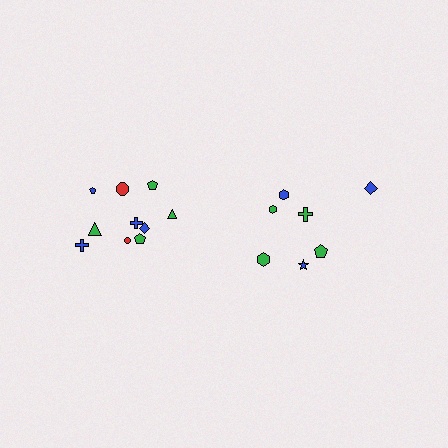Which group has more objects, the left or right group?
The left group.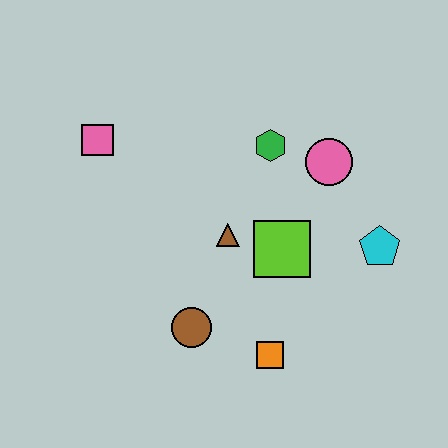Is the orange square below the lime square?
Yes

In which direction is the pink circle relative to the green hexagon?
The pink circle is to the right of the green hexagon.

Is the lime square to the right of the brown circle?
Yes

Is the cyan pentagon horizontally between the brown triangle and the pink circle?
No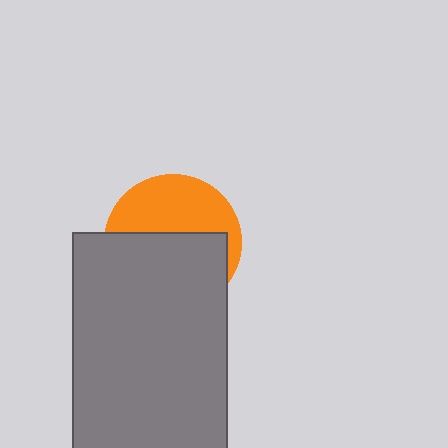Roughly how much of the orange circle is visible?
A small part of it is visible (roughly 44%).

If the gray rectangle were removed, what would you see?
You would see the complete orange circle.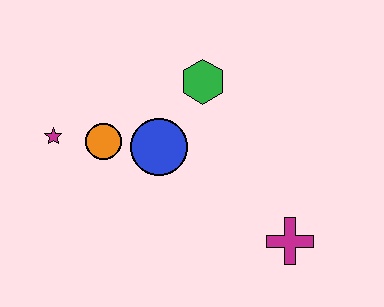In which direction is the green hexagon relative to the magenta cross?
The green hexagon is above the magenta cross.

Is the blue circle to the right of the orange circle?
Yes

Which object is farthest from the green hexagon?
The magenta cross is farthest from the green hexagon.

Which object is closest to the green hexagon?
The blue circle is closest to the green hexagon.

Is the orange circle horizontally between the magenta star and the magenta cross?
Yes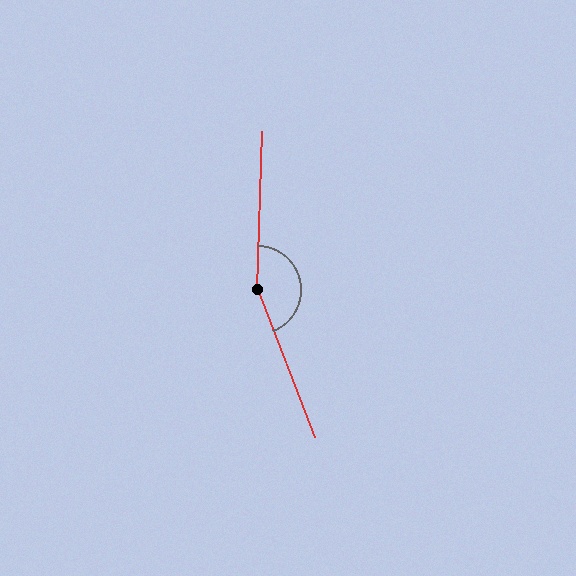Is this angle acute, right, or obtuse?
It is obtuse.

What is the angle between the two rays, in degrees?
Approximately 157 degrees.